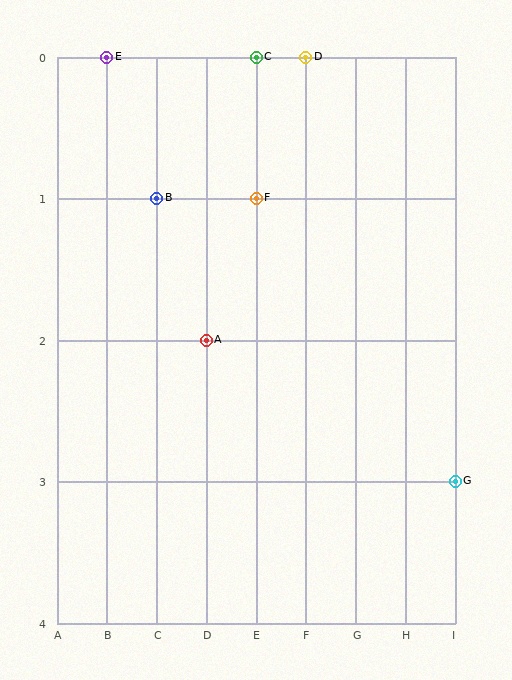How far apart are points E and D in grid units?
Points E and D are 4 columns apart.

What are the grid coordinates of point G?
Point G is at grid coordinates (I, 3).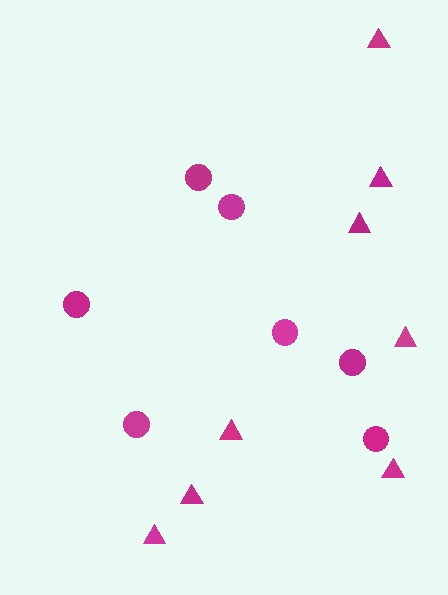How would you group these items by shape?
There are 2 groups: one group of circles (7) and one group of triangles (8).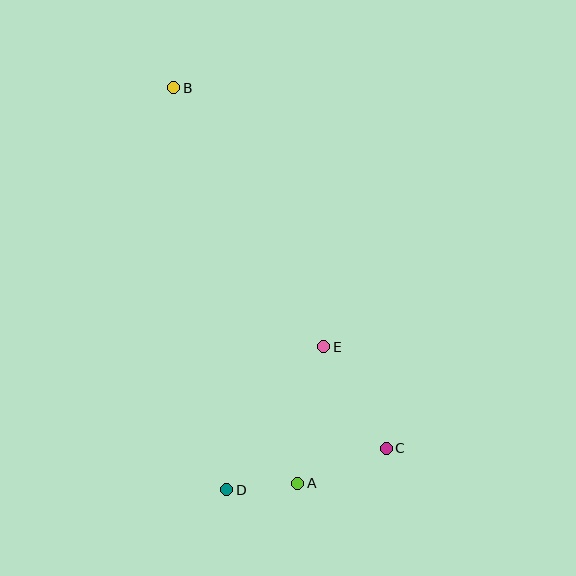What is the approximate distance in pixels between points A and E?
The distance between A and E is approximately 139 pixels.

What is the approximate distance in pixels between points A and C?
The distance between A and C is approximately 95 pixels.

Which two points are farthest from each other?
Points B and C are farthest from each other.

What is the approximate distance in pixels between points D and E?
The distance between D and E is approximately 173 pixels.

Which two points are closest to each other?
Points A and D are closest to each other.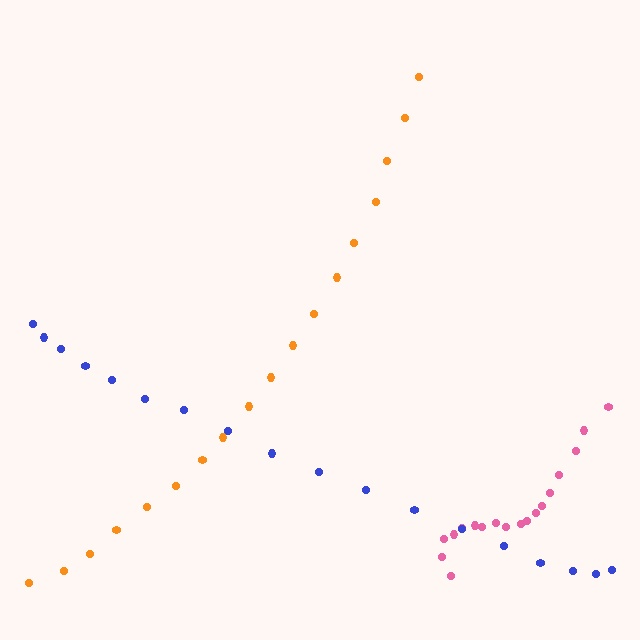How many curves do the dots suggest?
There are 3 distinct paths.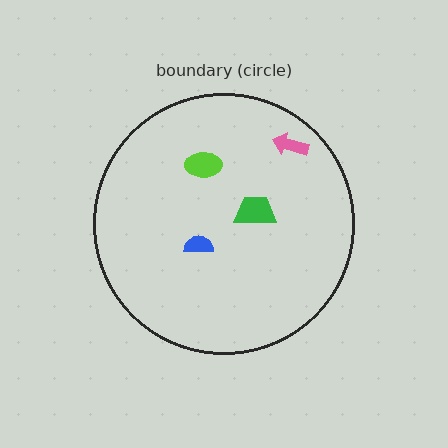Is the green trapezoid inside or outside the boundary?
Inside.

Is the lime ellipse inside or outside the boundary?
Inside.